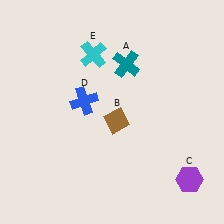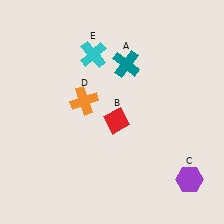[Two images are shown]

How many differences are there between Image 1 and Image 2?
There are 2 differences between the two images.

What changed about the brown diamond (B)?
In Image 1, B is brown. In Image 2, it changed to red.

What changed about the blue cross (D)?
In Image 1, D is blue. In Image 2, it changed to orange.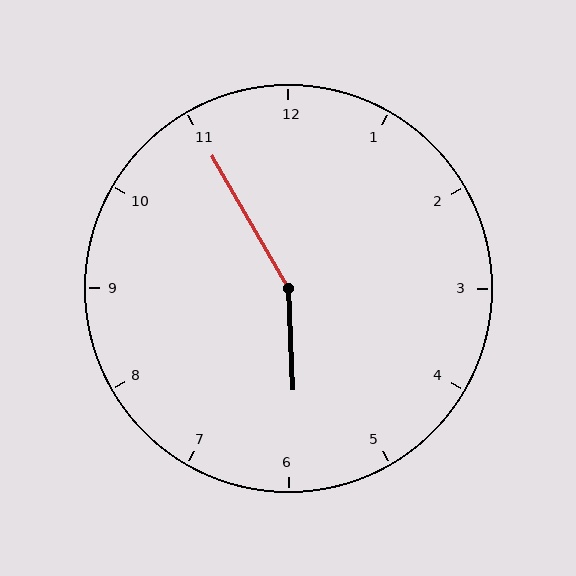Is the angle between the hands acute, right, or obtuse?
It is obtuse.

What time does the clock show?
5:55.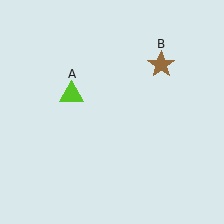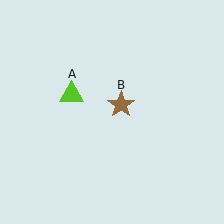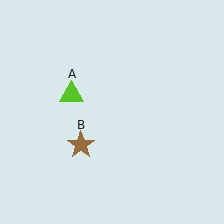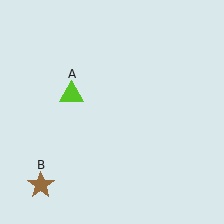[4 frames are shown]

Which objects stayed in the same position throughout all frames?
Lime triangle (object A) remained stationary.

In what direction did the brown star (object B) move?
The brown star (object B) moved down and to the left.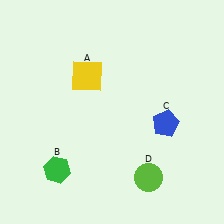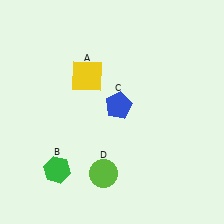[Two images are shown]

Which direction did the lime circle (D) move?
The lime circle (D) moved left.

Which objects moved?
The objects that moved are: the blue pentagon (C), the lime circle (D).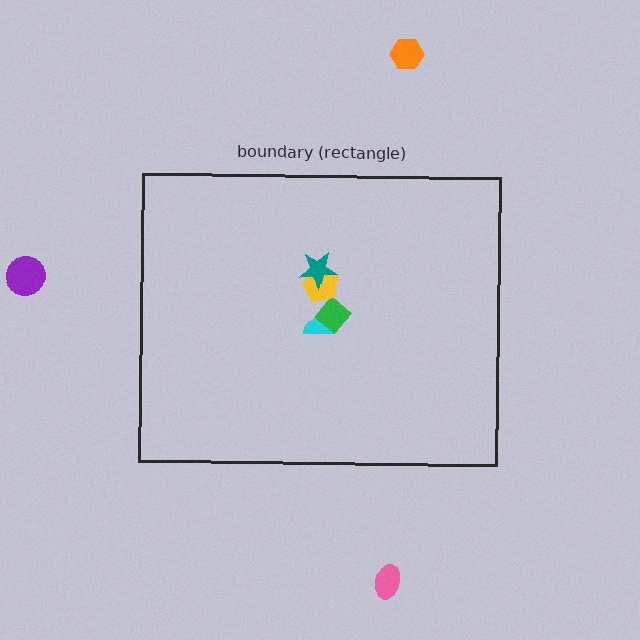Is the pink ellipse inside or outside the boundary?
Outside.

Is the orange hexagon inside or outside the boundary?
Outside.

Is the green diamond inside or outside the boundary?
Inside.